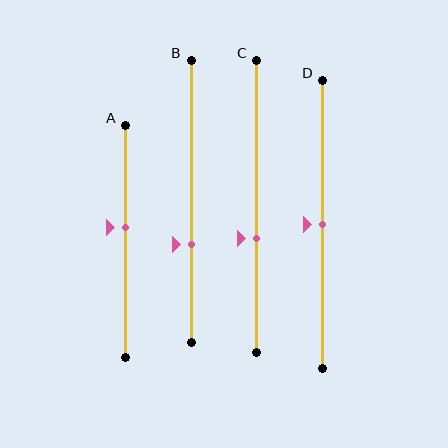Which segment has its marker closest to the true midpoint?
Segment D has its marker closest to the true midpoint.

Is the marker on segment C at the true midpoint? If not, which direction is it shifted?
No, the marker on segment C is shifted downward by about 11% of the segment length.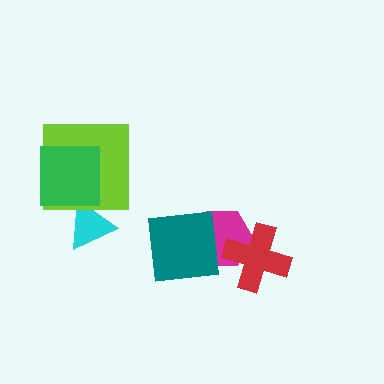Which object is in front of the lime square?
The green square is in front of the lime square.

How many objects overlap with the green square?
1 object overlaps with the green square.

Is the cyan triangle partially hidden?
Yes, it is partially covered by another shape.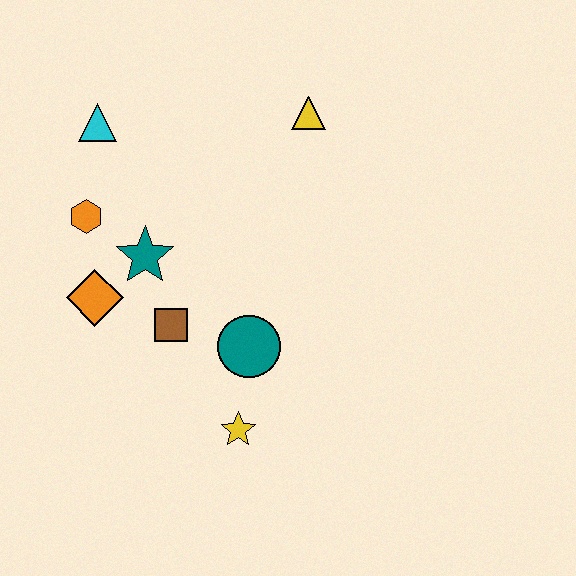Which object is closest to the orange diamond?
The teal star is closest to the orange diamond.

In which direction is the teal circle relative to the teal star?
The teal circle is to the right of the teal star.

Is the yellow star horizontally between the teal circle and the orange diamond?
Yes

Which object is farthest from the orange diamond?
The yellow triangle is farthest from the orange diamond.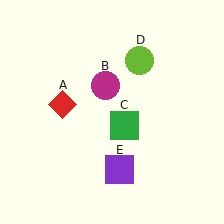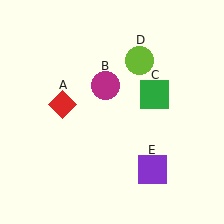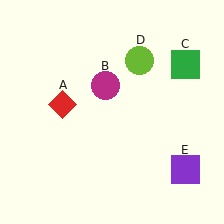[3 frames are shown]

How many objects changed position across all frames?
2 objects changed position: green square (object C), purple square (object E).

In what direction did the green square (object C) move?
The green square (object C) moved up and to the right.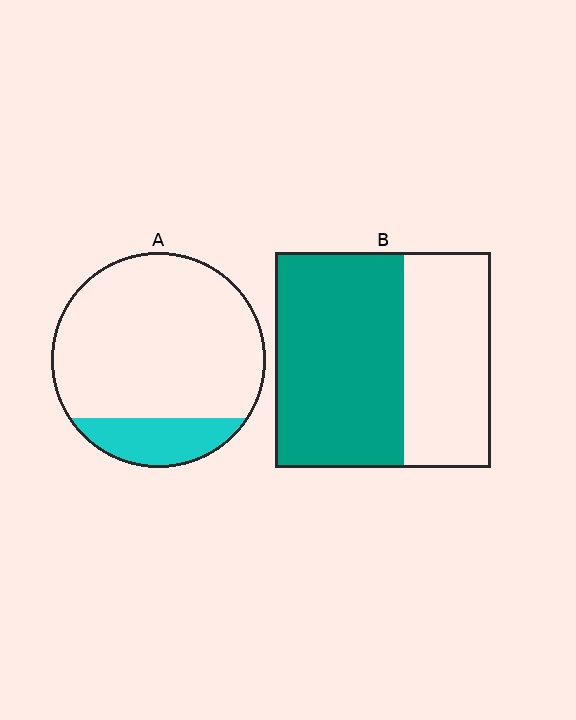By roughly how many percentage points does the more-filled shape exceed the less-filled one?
By roughly 40 percentage points (B over A).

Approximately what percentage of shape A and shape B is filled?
A is approximately 20% and B is approximately 60%.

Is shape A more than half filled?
No.